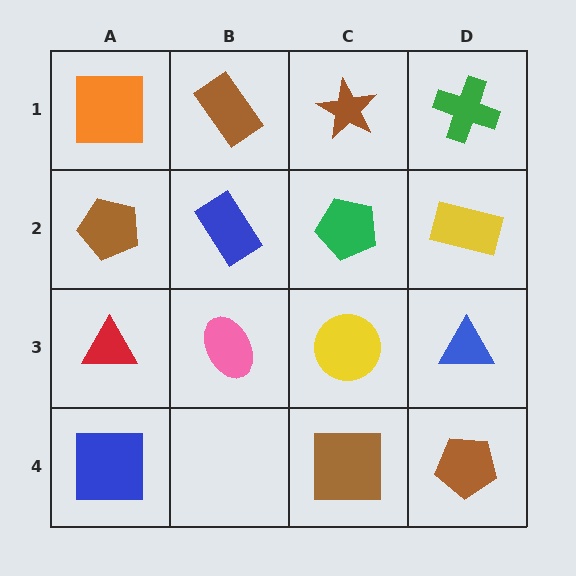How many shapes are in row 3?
4 shapes.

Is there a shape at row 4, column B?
No, that cell is empty.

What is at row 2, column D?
A yellow rectangle.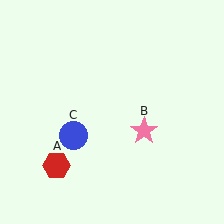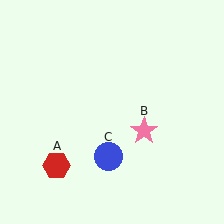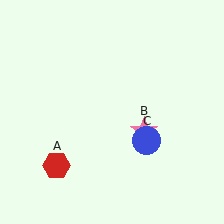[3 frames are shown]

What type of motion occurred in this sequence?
The blue circle (object C) rotated counterclockwise around the center of the scene.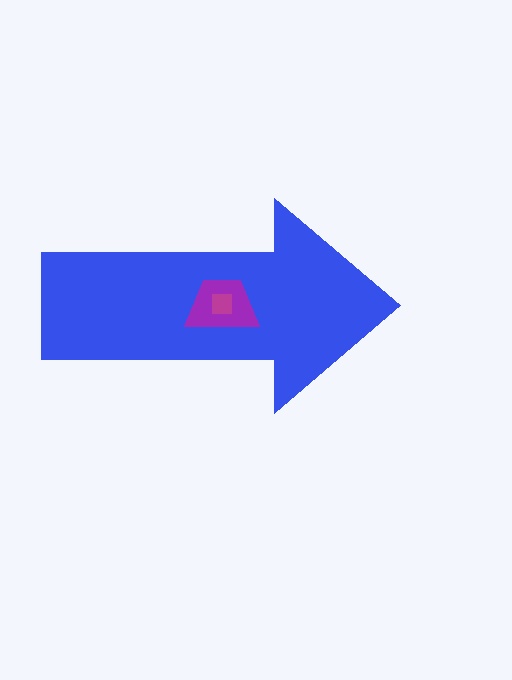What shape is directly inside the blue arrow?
The purple trapezoid.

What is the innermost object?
The magenta square.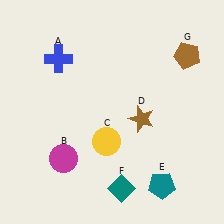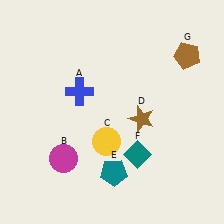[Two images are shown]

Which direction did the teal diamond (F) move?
The teal diamond (F) moved up.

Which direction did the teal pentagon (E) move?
The teal pentagon (E) moved left.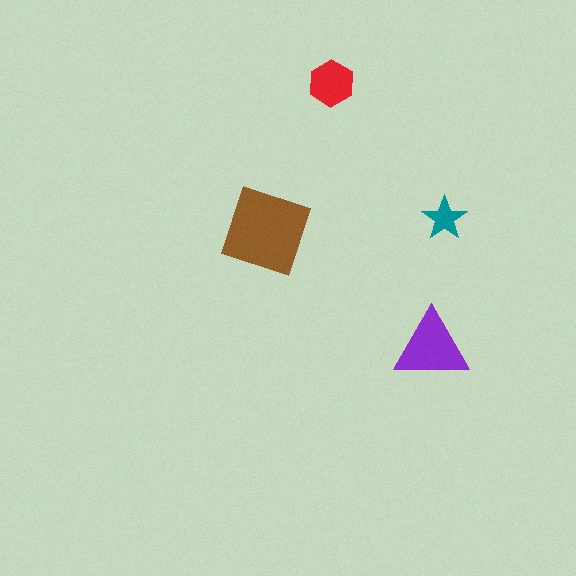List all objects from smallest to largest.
The teal star, the red hexagon, the purple triangle, the brown diamond.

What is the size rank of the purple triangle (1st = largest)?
2nd.